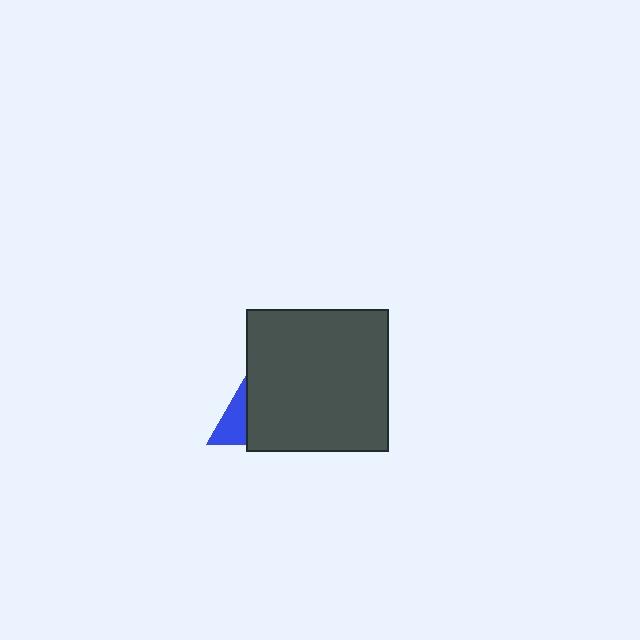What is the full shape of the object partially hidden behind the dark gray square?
The partially hidden object is a blue triangle.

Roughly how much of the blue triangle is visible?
A small part of it is visible (roughly 31%).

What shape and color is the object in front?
The object in front is a dark gray square.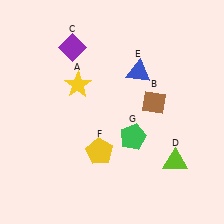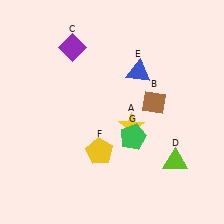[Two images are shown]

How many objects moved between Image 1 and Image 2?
1 object moved between the two images.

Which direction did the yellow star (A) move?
The yellow star (A) moved right.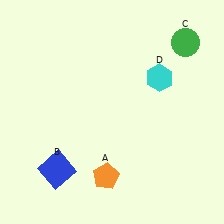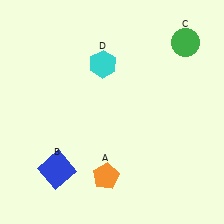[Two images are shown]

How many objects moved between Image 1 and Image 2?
1 object moved between the two images.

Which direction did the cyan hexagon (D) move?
The cyan hexagon (D) moved left.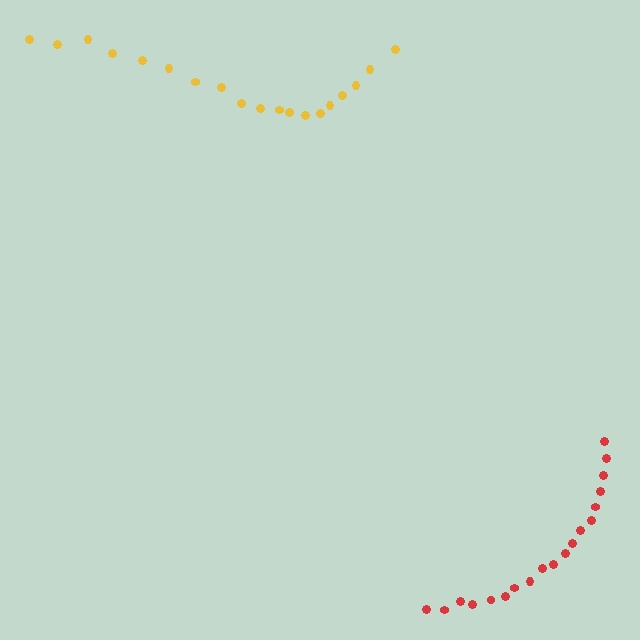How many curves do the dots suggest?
There are 2 distinct paths.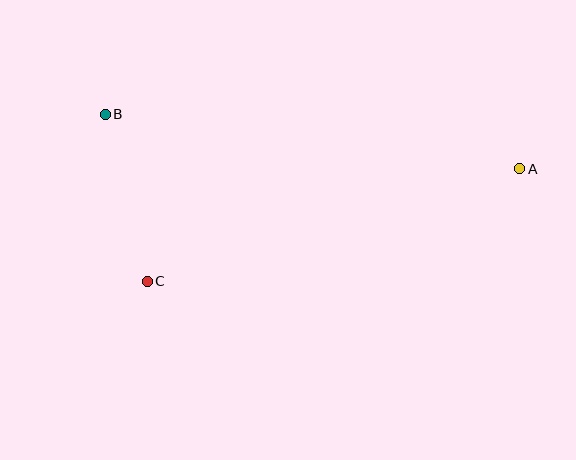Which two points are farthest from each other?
Points A and B are farthest from each other.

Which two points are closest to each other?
Points B and C are closest to each other.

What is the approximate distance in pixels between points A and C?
The distance between A and C is approximately 389 pixels.